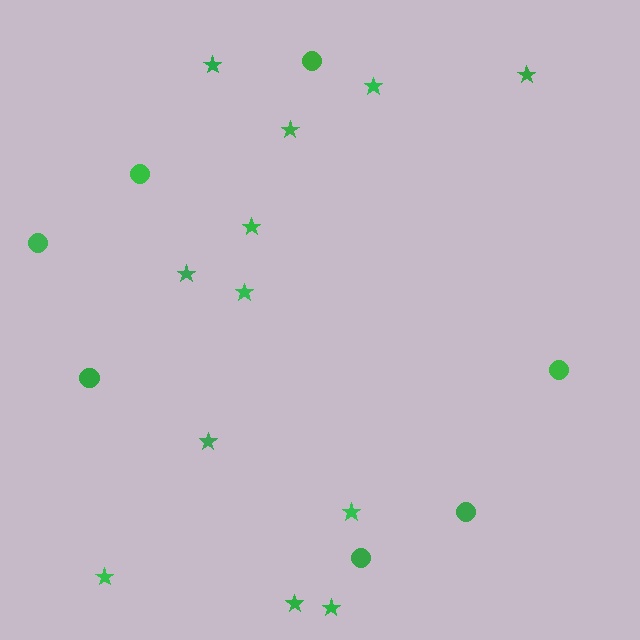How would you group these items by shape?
There are 2 groups: one group of circles (7) and one group of stars (12).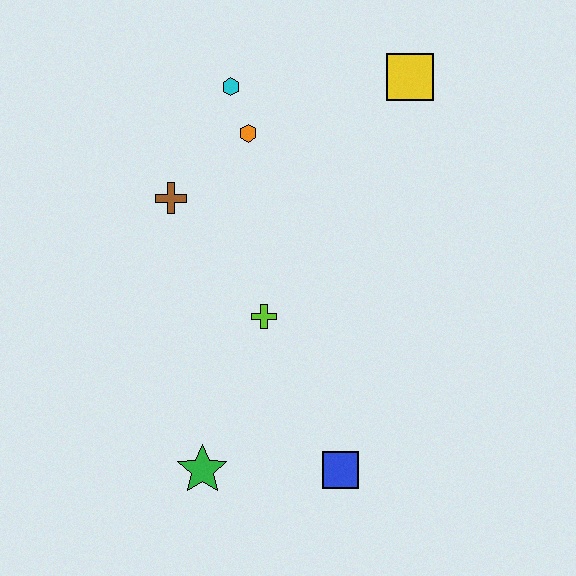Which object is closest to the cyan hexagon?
The orange hexagon is closest to the cyan hexagon.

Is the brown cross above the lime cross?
Yes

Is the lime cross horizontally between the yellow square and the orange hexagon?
Yes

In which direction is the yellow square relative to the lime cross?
The yellow square is above the lime cross.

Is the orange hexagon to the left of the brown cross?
No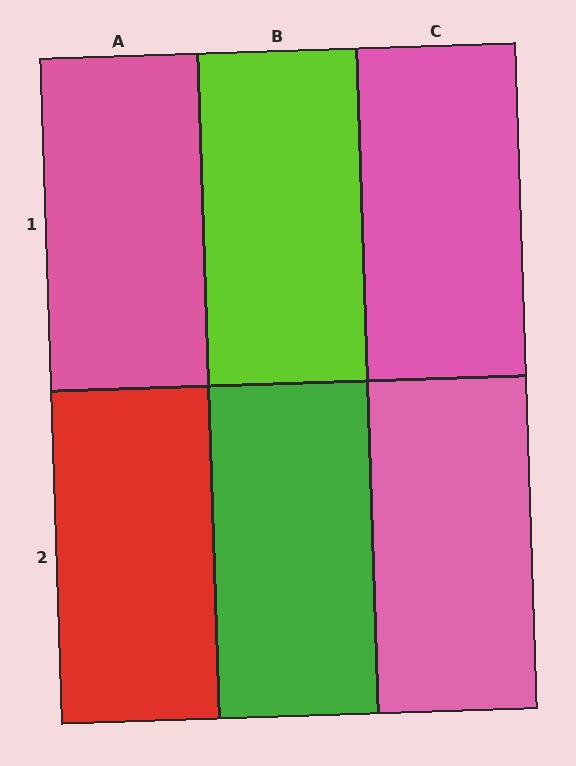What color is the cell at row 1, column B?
Lime.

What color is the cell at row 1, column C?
Pink.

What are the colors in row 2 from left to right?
Red, green, pink.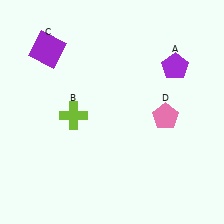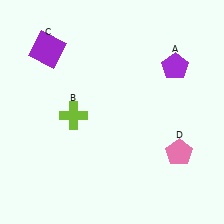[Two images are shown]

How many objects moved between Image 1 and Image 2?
1 object moved between the two images.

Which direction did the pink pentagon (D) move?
The pink pentagon (D) moved down.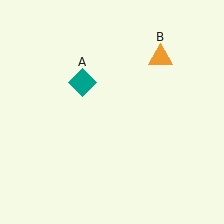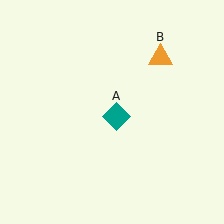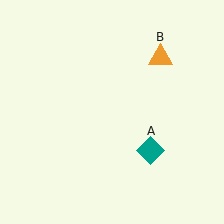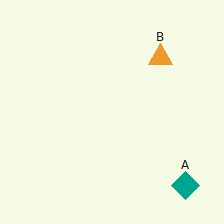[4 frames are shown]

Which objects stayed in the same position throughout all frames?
Orange triangle (object B) remained stationary.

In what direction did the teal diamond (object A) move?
The teal diamond (object A) moved down and to the right.